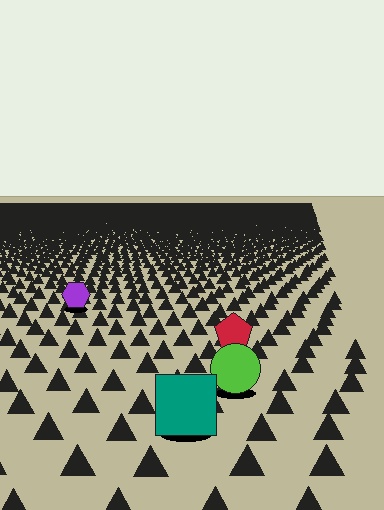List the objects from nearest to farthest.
From nearest to farthest: the teal square, the lime circle, the red pentagon, the purple hexagon.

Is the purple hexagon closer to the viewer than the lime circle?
No. The lime circle is closer — you can tell from the texture gradient: the ground texture is coarser near it.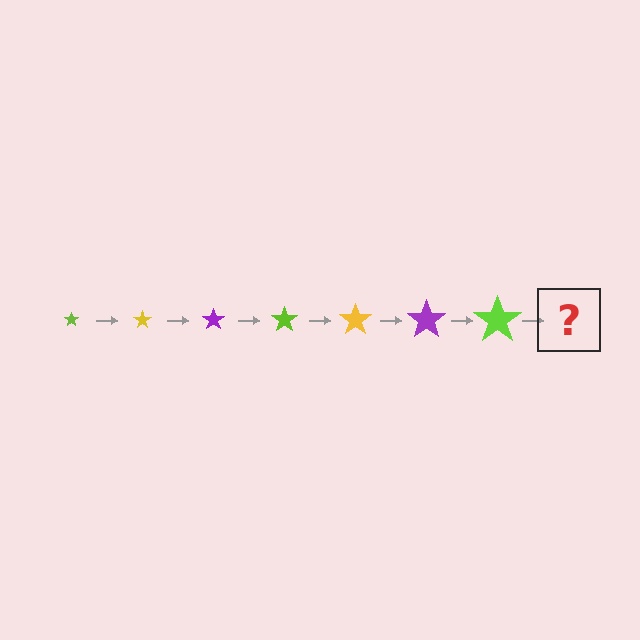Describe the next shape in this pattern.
It should be a yellow star, larger than the previous one.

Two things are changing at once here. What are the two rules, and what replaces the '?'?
The two rules are that the star grows larger each step and the color cycles through lime, yellow, and purple. The '?' should be a yellow star, larger than the previous one.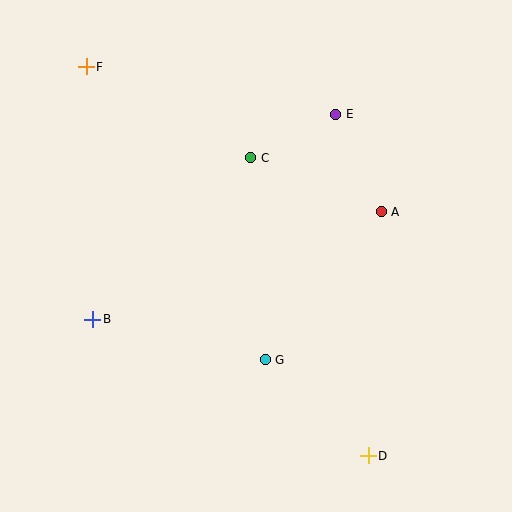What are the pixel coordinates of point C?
Point C is at (251, 158).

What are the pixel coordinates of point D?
Point D is at (368, 456).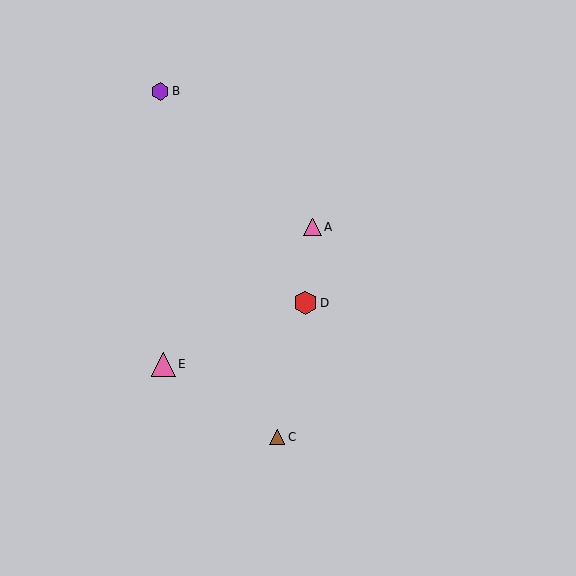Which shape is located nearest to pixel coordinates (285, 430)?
The brown triangle (labeled C) at (277, 437) is nearest to that location.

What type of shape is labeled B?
Shape B is a purple hexagon.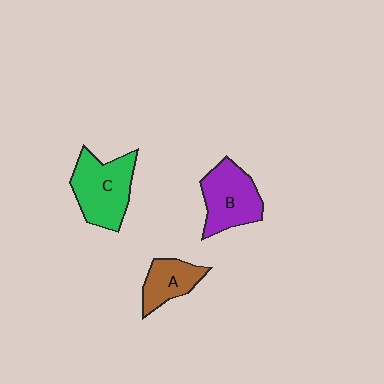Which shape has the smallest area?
Shape A (brown).